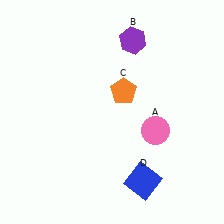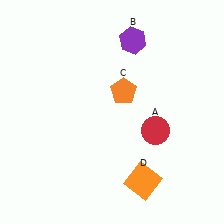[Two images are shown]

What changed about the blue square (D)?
In Image 1, D is blue. In Image 2, it changed to orange.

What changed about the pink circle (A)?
In Image 1, A is pink. In Image 2, it changed to red.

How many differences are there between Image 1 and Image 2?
There are 2 differences between the two images.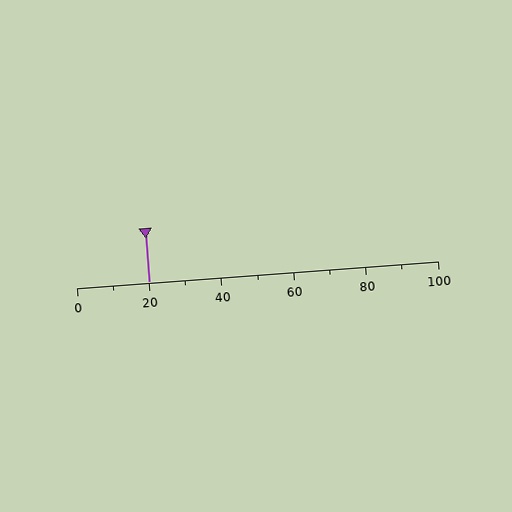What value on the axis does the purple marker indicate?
The marker indicates approximately 20.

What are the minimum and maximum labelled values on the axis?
The axis runs from 0 to 100.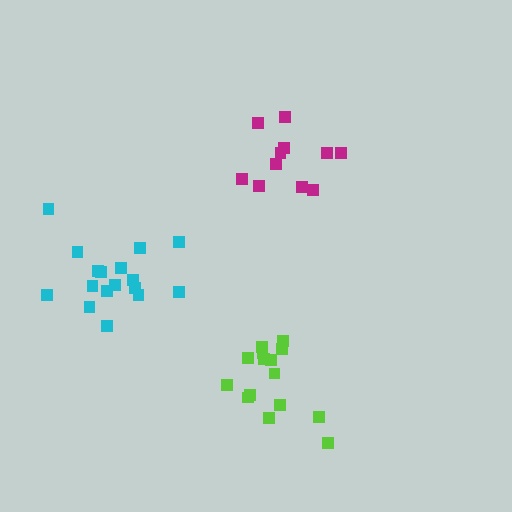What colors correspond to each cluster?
The clusters are colored: magenta, lime, cyan.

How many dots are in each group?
Group 1: 11 dots, Group 2: 15 dots, Group 3: 17 dots (43 total).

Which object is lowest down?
The lime cluster is bottommost.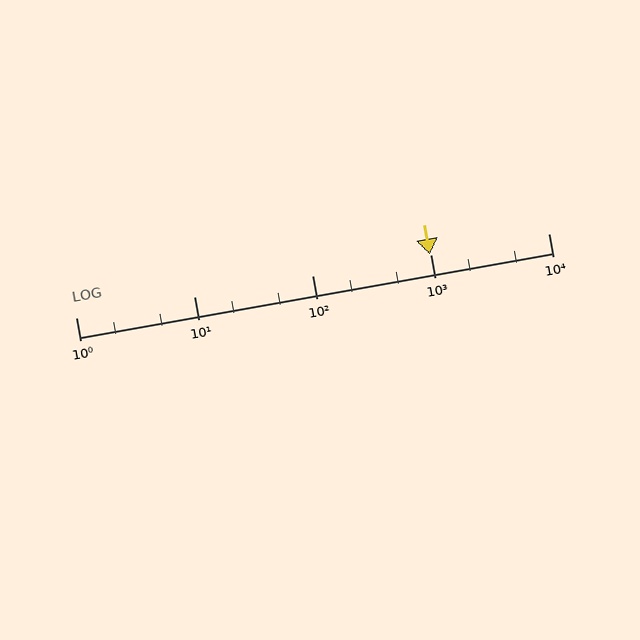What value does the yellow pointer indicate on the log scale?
The pointer indicates approximately 990.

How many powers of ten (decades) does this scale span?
The scale spans 4 decades, from 1 to 10000.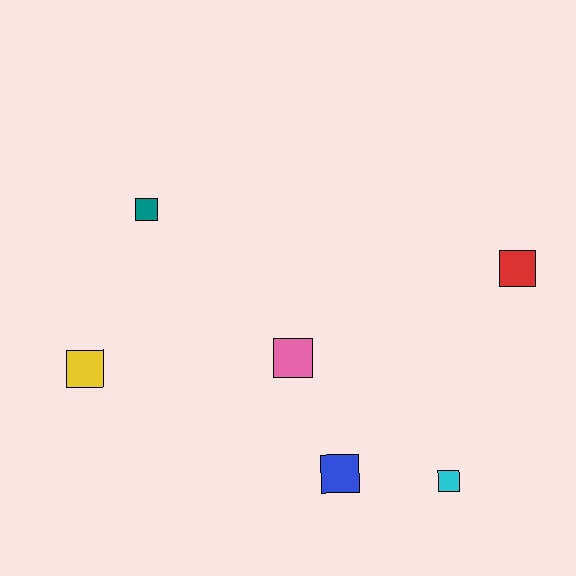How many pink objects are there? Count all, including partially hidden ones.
There is 1 pink object.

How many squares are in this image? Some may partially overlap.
There are 6 squares.